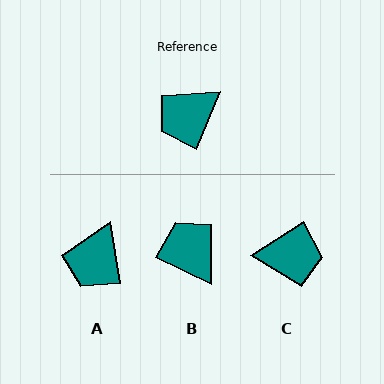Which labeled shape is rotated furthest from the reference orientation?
C, about 145 degrees away.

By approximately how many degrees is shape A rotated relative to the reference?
Approximately 32 degrees counter-clockwise.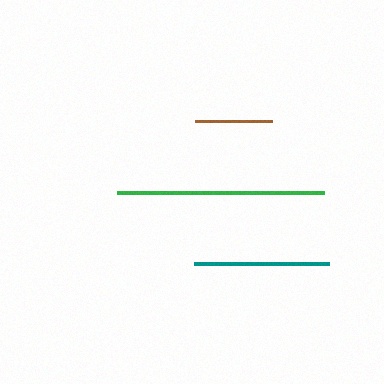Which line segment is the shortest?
The brown line is the shortest at approximately 77 pixels.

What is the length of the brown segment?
The brown segment is approximately 77 pixels long.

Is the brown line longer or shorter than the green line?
The green line is longer than the brown line.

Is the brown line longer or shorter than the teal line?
The teal line is longer than the brown line.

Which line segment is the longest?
The green line is the longest at approximately 207 pixels.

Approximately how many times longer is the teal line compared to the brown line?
The teal line is approximately 1.8 times the length of the brown line.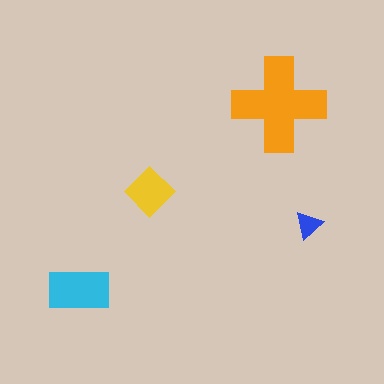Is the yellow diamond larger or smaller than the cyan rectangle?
Smaller.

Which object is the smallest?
The blue triangle.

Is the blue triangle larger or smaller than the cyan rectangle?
Smaller.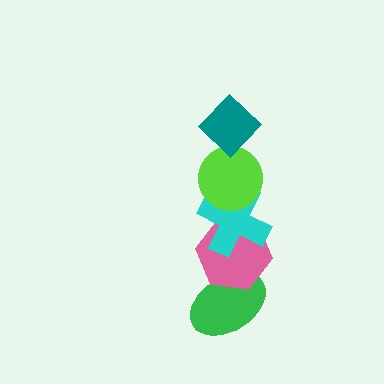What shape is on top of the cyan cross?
The lime circle is on top of the cyan cross.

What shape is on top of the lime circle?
The teal diamond is on top of the lime circle.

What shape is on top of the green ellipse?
The pink hexagon is on top of the green ellipse.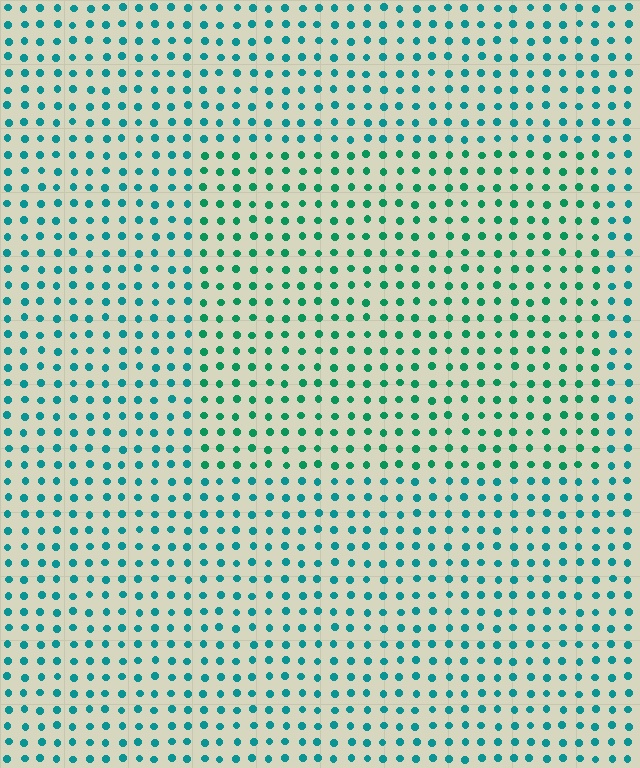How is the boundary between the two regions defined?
The boundary is defined purely by a slight shift in hue (about 26 degrees). Spacing, size, and orientation are identical on both sides.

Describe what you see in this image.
The image is filled with small teal elements in a uniform arrangement. A rectangle-shaped region is visible where the elements are tinted to a slightly different hue, forming a subtle color boundary.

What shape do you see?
I see a rectangle.